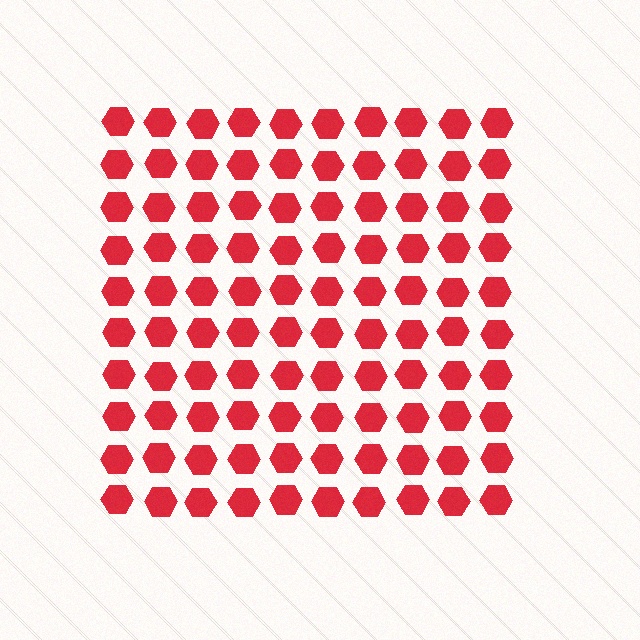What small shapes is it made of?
It is made of small hexagons.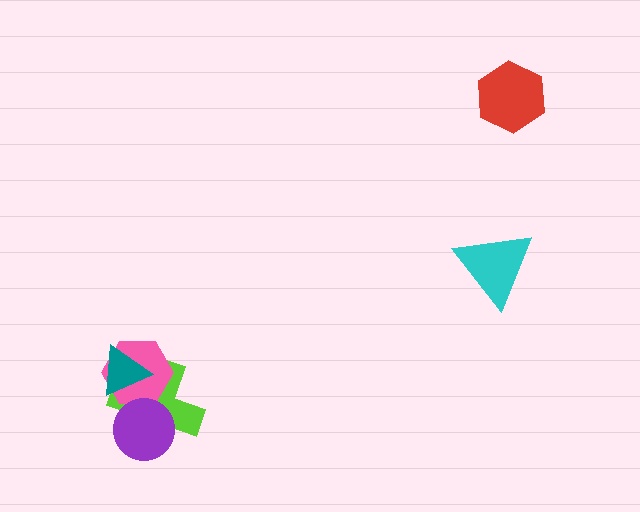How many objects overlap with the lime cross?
3 objects overlap with the lime cross.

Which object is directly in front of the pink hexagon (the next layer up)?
The purple circle is directly in front of the pink hexagon.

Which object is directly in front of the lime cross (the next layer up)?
The pink hexagon is directly in front of the lime cross.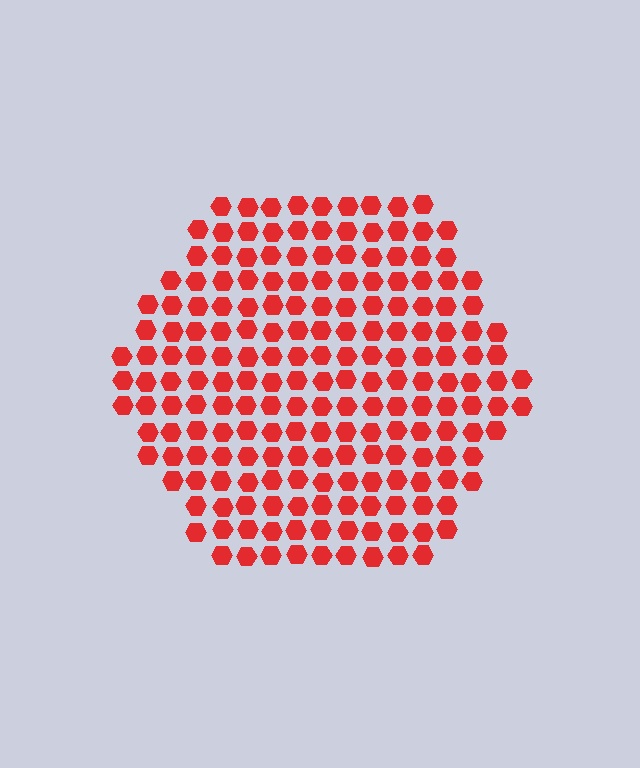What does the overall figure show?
The overall figure shows a hexagon.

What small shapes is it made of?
It is made of small hexagons.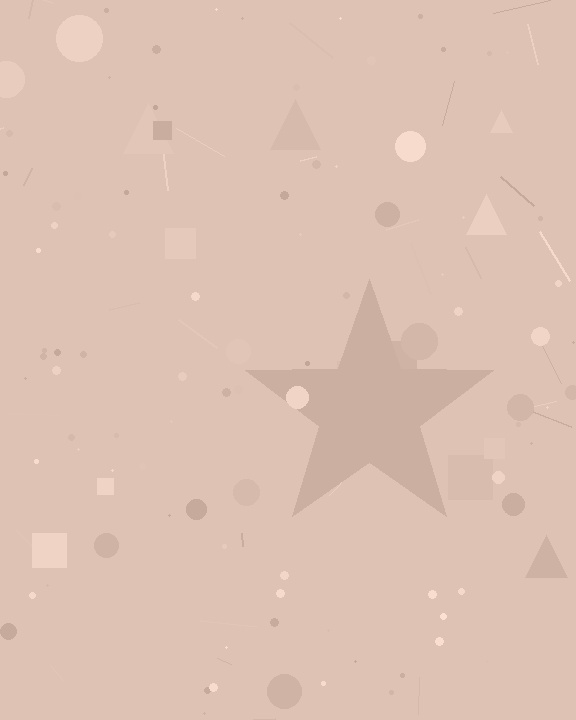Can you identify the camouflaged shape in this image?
The camouflaged shape is a star.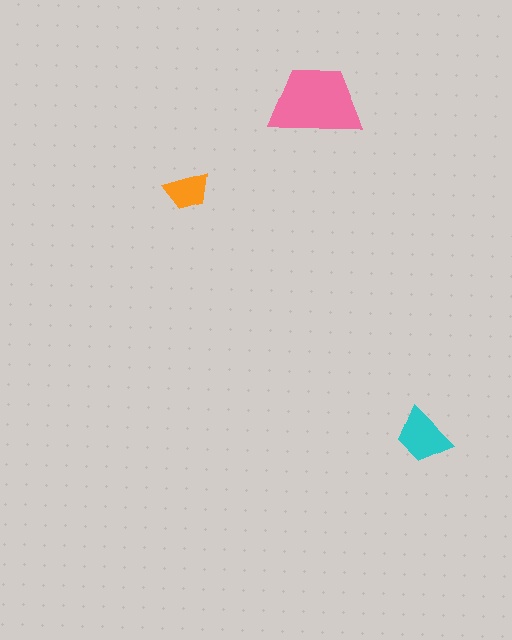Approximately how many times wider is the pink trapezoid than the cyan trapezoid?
About 1.5 times wider.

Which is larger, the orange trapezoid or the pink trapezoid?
The pink one.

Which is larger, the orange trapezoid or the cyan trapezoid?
The cyan one.